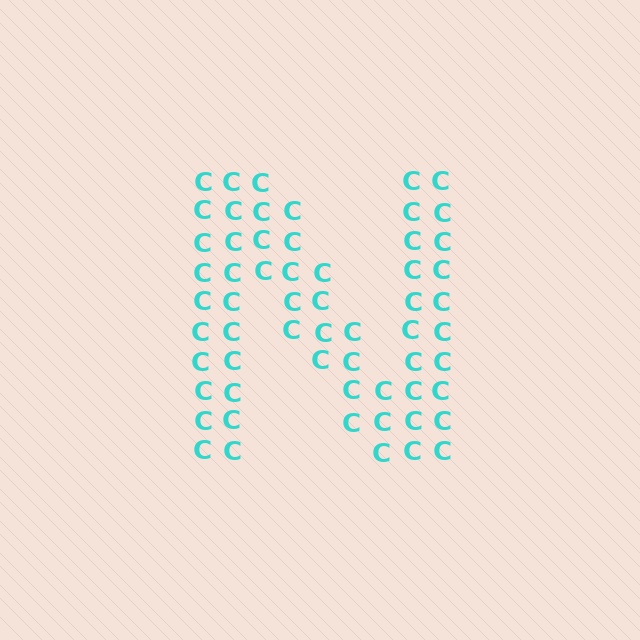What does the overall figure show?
The overall figure shows the letter N.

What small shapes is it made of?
It is made of small letter C's.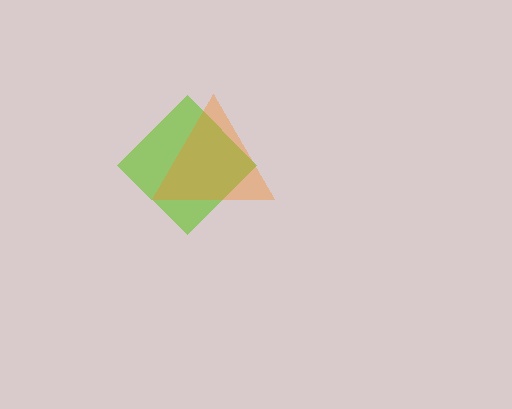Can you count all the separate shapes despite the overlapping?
Yes, there are 2 separate shapes.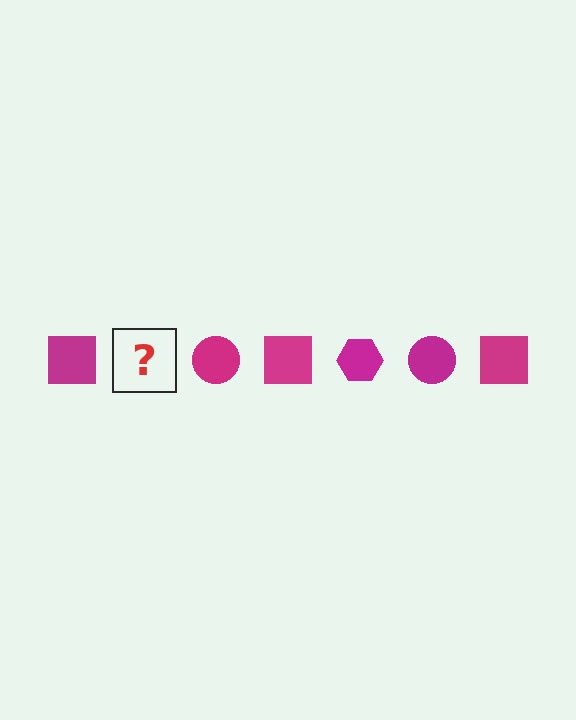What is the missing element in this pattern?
The missing element is a magenta hexagon.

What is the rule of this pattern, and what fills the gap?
The rule is that the pattern cycles through square, hexagon, circle shapes in magenta. The gap should be filled with a magenta hexagon.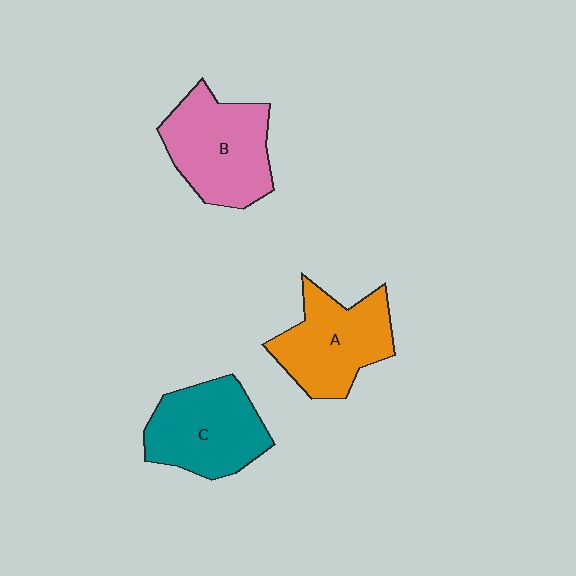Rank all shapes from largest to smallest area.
From largest to smallest: B (pink), C (teal), A (orange).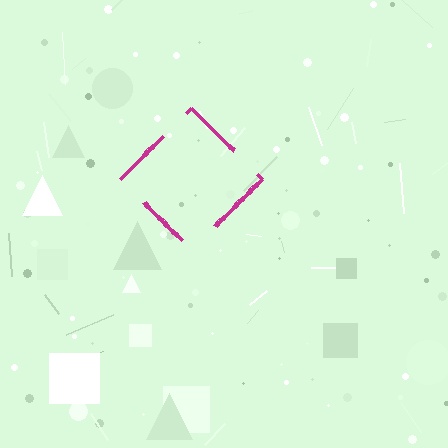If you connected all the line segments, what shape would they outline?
They would outline a diamond.